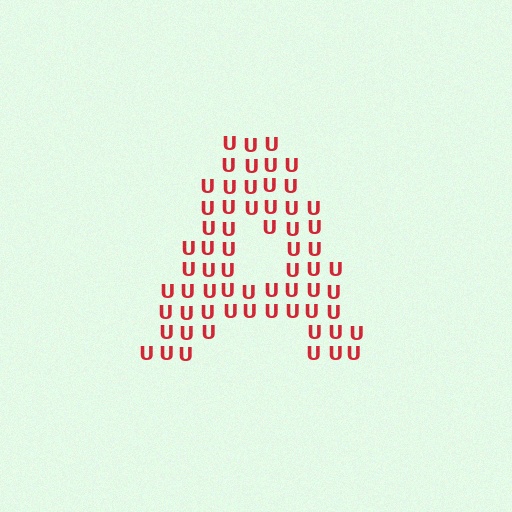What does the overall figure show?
The overall figure shows the letter A.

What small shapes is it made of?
It is made of small letter U's.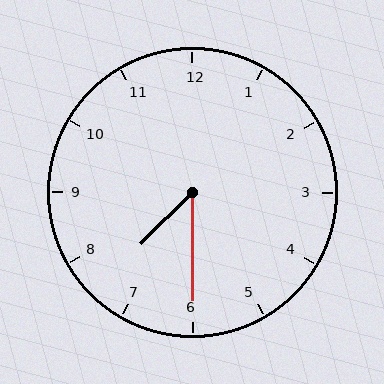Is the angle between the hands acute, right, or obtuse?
It is acute.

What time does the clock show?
7:30.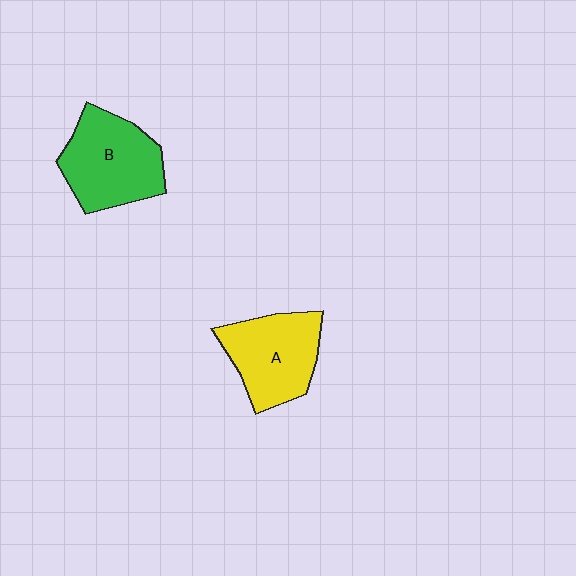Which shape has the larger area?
Shape B (green).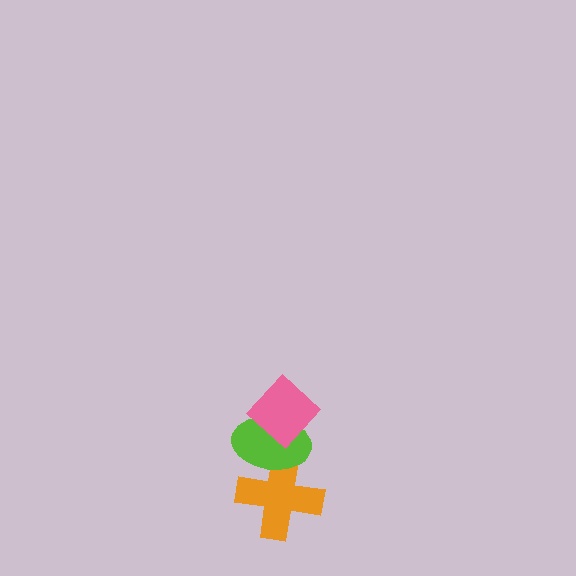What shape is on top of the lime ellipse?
The pink diamond is on top of the lime ellipse.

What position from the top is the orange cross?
The orange cross is 3rd from the top.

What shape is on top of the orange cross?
The lime ellipse is on top of the orange cross.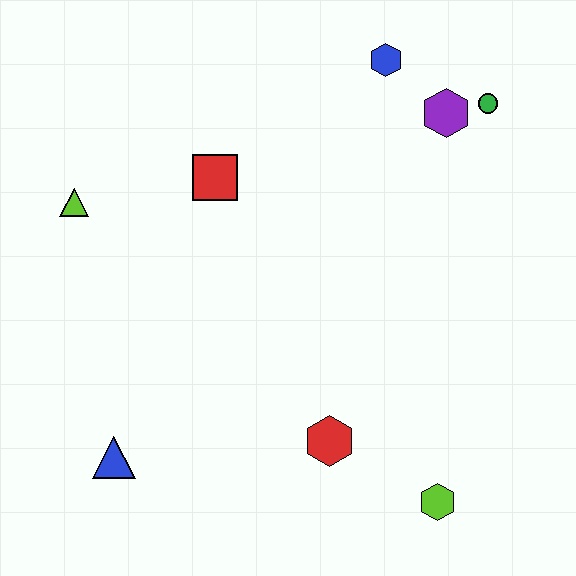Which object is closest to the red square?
The lime triangle is closest to the red square.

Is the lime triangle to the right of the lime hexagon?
No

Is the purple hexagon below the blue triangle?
No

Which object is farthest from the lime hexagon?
The lime triangle is farthest from the lime hexagon.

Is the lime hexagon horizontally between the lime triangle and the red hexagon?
No